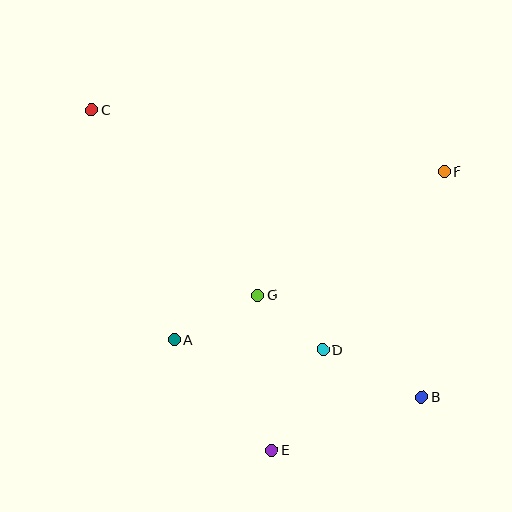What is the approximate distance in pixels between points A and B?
The distance between A and B is approximately 254 pixels.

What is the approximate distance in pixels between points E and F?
The distance between E and F is approximately 327 pixels.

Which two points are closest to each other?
Points D and G are closest to each other.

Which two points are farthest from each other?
Points B and C are farthest from each other.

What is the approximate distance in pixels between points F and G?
The distance between F and G is approximately 224 pixels.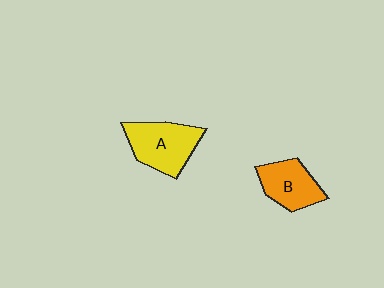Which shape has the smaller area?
Shape B (orange).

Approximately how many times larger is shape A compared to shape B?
Approximately 1.2 times.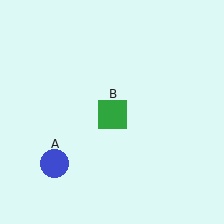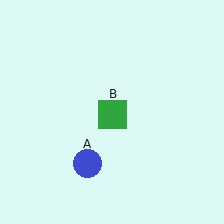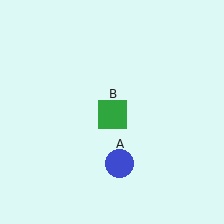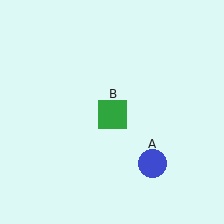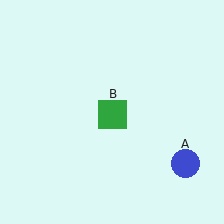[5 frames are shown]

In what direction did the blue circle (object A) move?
The blue circle (object A) moved right.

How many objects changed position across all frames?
1 object changed position: blue circle (object A).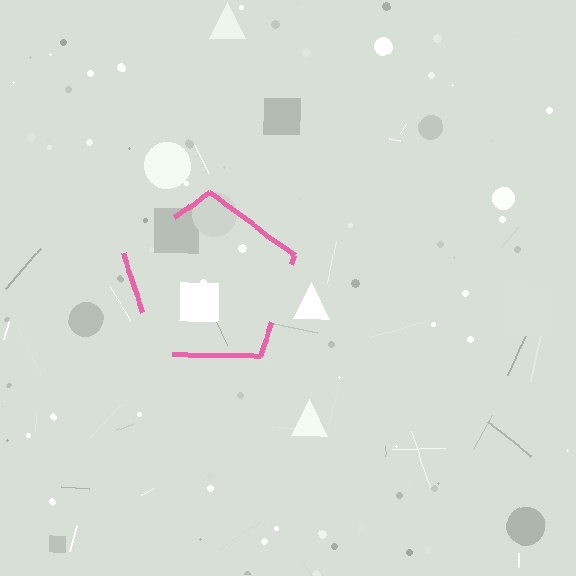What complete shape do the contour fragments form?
The contour fragments form a pentagon.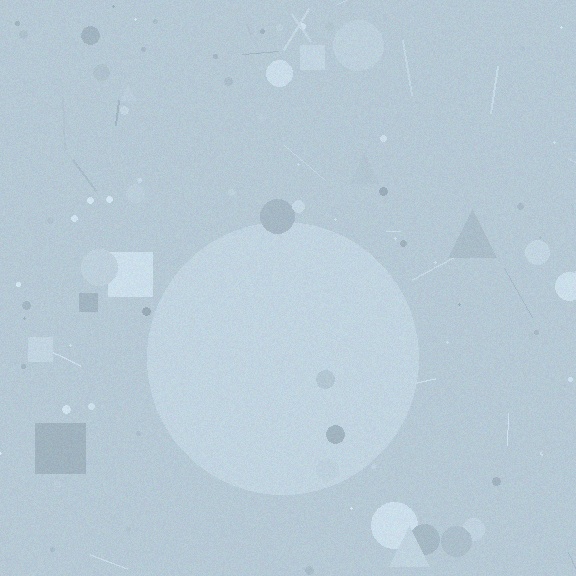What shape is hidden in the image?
A circle is hidden in the image.